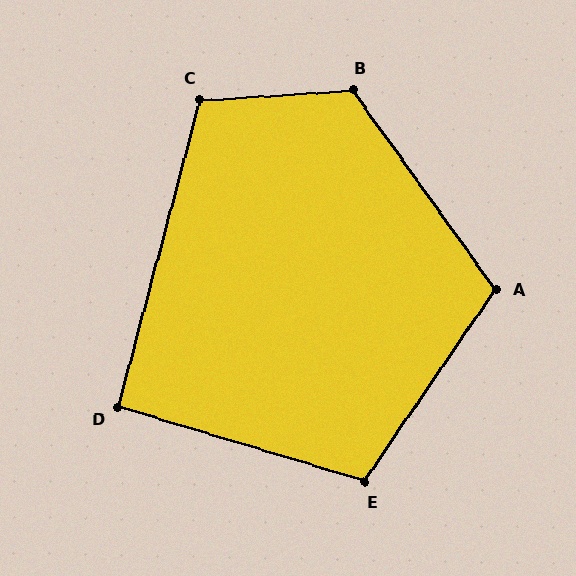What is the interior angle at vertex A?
Approximately 110 degrees (obtuse).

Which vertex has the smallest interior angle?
D, at approximately 92 degrees.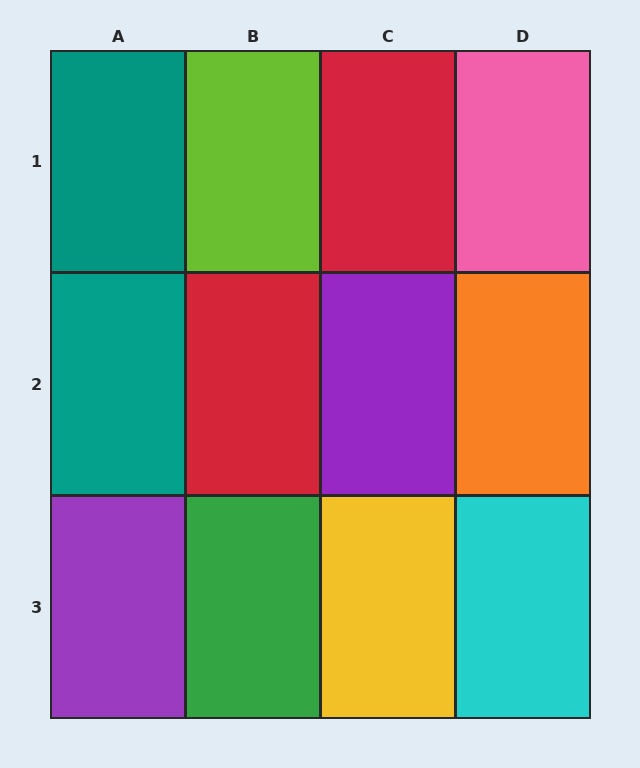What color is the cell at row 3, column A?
Purple.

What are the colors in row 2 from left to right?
Teal, red, purple, orange.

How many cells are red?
2 cells are red.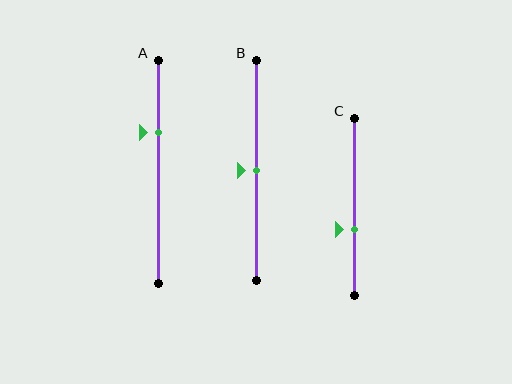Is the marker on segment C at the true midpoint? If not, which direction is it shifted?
No, the marker on segment C is shifted downward by about 12% of the segment length.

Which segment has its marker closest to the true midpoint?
Segment B has its marker closest to the true midpoint.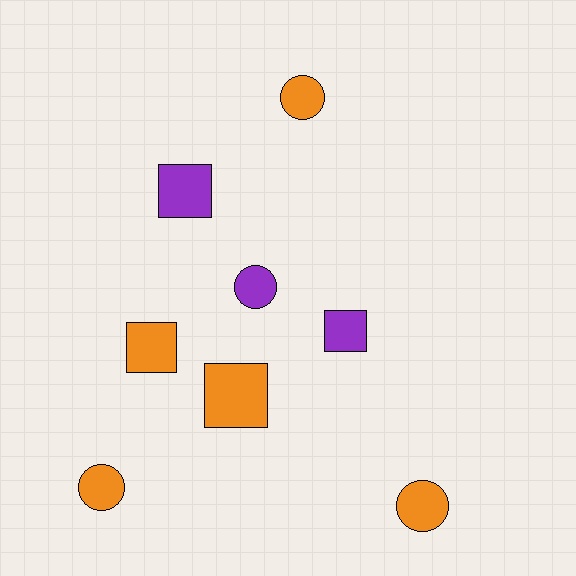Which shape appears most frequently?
Circle, with 4 objects.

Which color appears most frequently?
Orange, with 5 objects.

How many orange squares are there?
There are 2 orange squares.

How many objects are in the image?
There are 8 objects.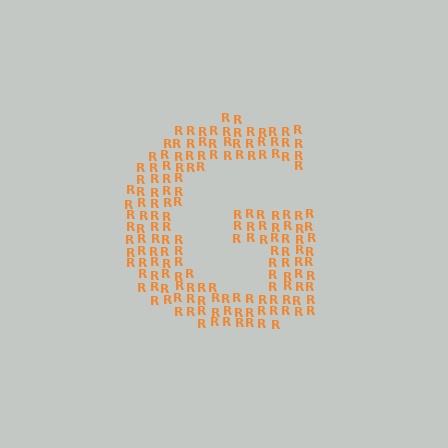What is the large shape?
The large shape is the letter G.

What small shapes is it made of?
It is made of small letter R's.